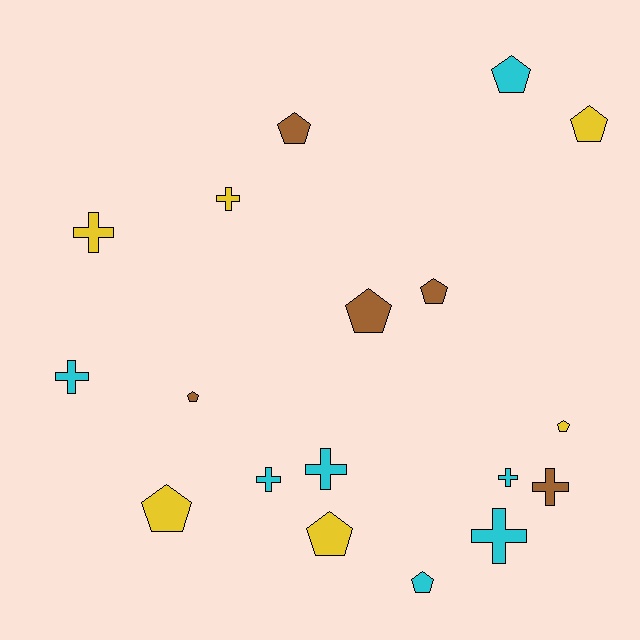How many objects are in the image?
There are 18 objects.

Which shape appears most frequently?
Pentagon, with 10 objects.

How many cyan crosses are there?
There are 5 cyan crosses.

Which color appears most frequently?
Cyan, with 7 objects.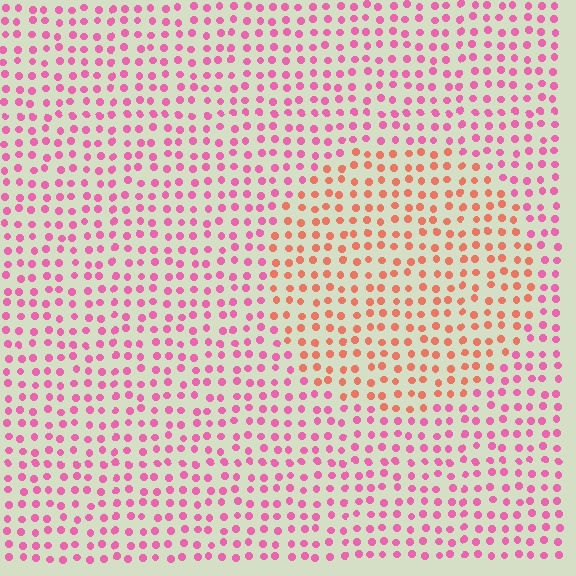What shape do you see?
I see a circle.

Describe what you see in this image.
The image is filled with small pink elements in a uniform arrangement. A circle-shaped region is visible where the elements are tinted to a slightly different hue, forming a subtle color boundary.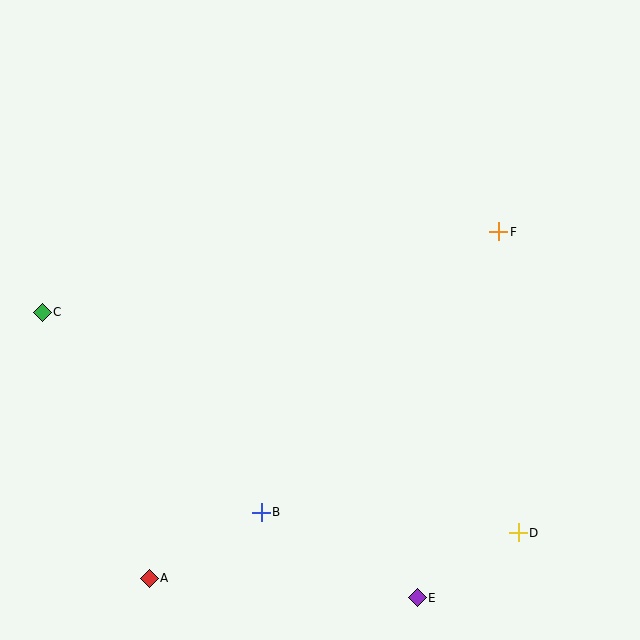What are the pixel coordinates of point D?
Point D is at (518, 533).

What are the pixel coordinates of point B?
Point B is at (261, 512).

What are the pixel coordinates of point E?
Point E is at (417, 598).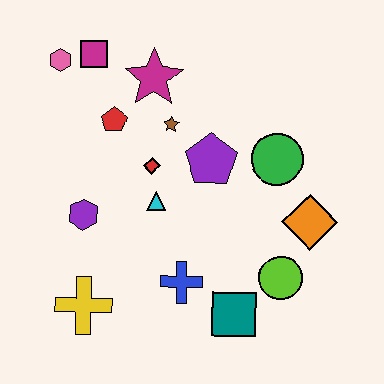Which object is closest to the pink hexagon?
The magenta square is closest to the pink hexagon.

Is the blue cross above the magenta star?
No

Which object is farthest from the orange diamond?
The pink hexagon is farthest from the orange diamond.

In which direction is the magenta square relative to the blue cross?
The magenta square is above the blue cross.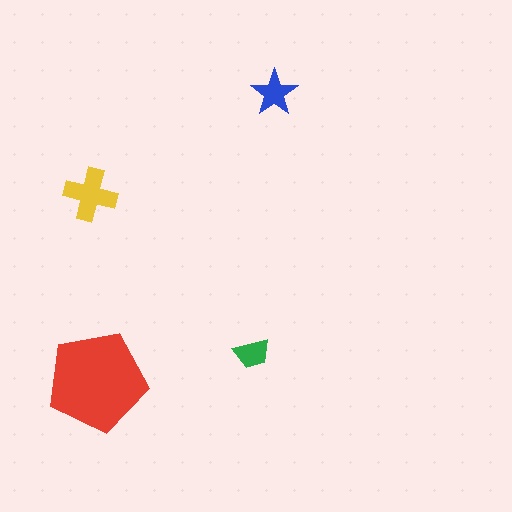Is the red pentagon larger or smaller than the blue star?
Larger.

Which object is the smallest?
The green trapezoid.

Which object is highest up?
The blue star is topmost.